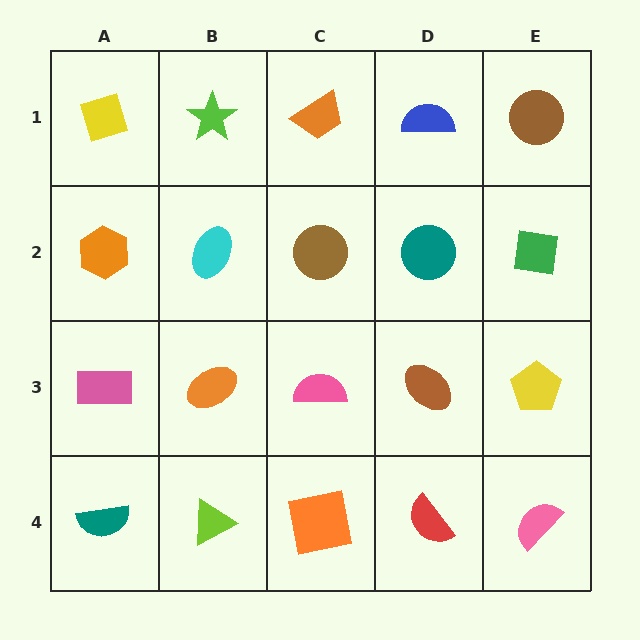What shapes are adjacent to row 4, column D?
A brown ellipse (row 3, column D), an orange square (row 4, column C), a pink semicircle (row 4, column E).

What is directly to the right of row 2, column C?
A teal circle.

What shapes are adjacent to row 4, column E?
A yellow pentagon (row 3, column E), a red semicircle (row 4, column D).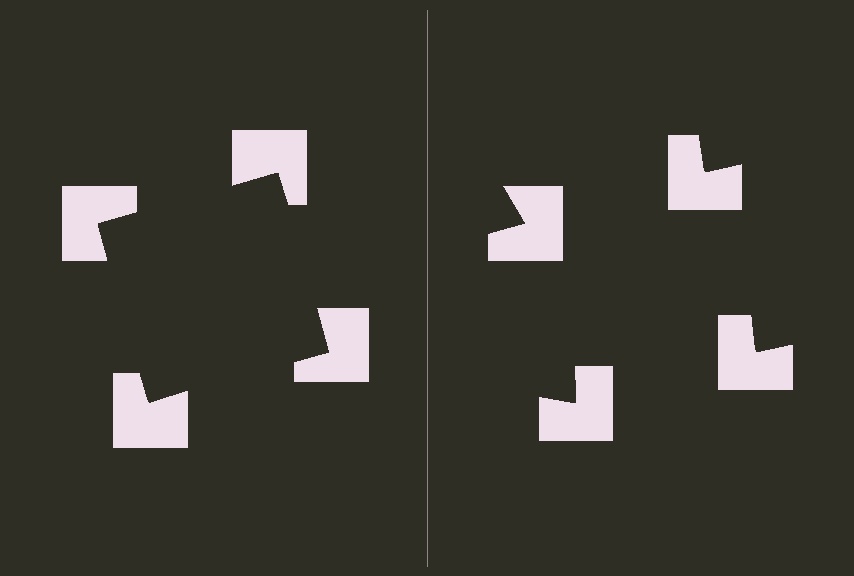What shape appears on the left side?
An illusory square.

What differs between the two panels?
The notched squares are positioned identically on both sides; only the wedge orientations differ. On the left they align to a square; on the right they are misaligned.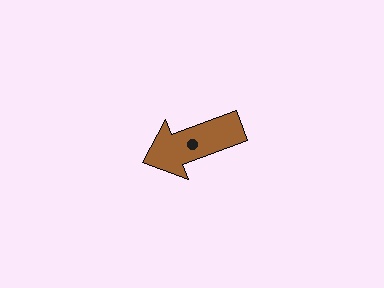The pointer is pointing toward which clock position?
Roughly 8 o'clock.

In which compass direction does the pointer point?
West.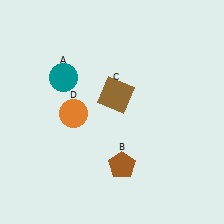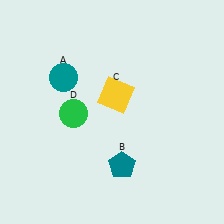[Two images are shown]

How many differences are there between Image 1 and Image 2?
There are 3 differences between the two images.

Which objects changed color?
B changed from brown to teal. C changed from brown to yellow. D changed from orange to green.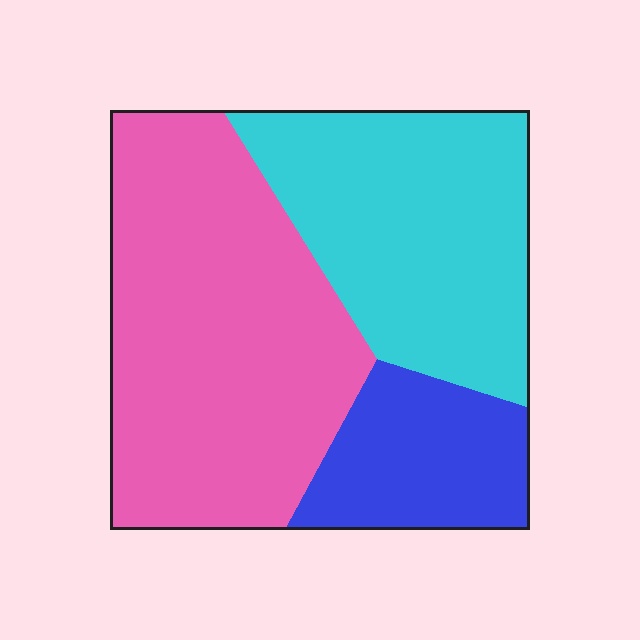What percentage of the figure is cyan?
Cyan takes up about one third (1/3) of the figure.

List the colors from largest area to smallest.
From largest to smallest: pink, cyan, blue.